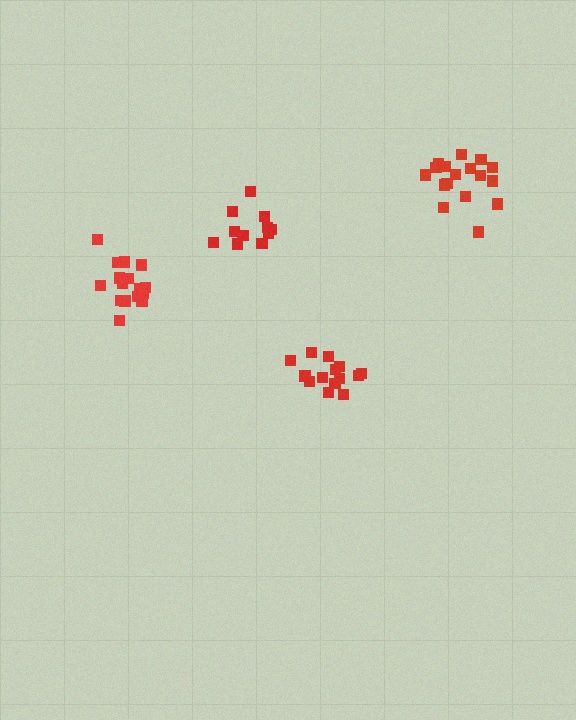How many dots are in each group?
Group 1: 16 dots, Group 2: 11 dots, Group 3: 14 dots, Group 4: 17 dots (58 total).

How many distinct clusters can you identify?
There are 4 distinct clusters.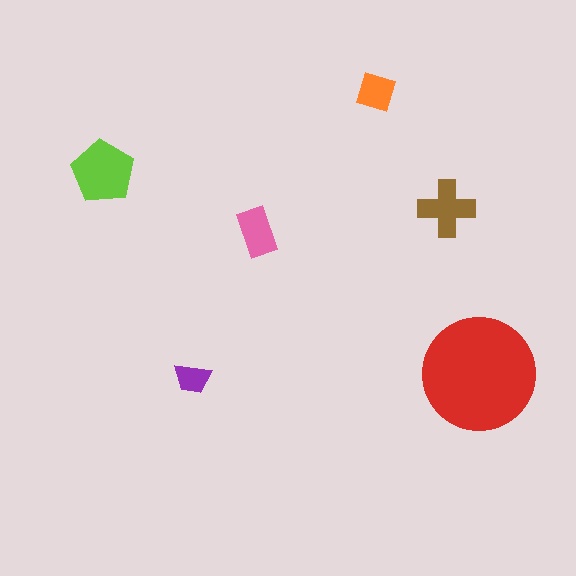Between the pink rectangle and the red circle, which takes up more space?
The red circle.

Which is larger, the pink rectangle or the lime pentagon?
The lime pentagon.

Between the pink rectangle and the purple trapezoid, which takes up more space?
The pink rectangle.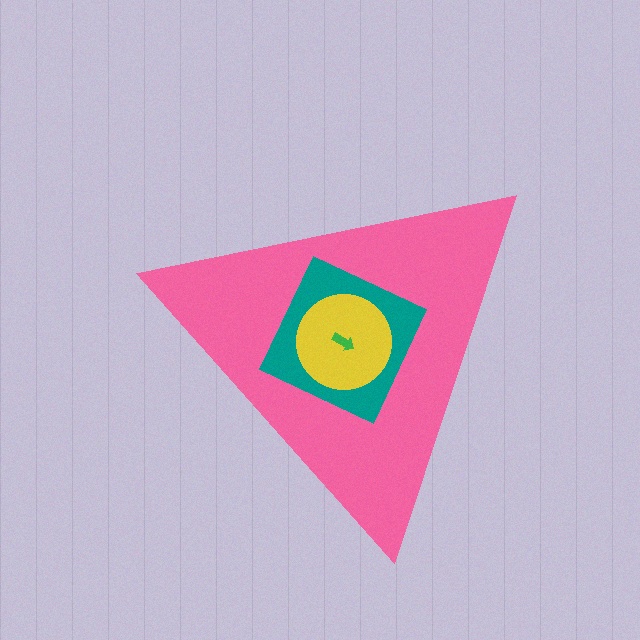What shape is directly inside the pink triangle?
The teal diamond.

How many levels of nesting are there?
4.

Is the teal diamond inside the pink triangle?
Yes.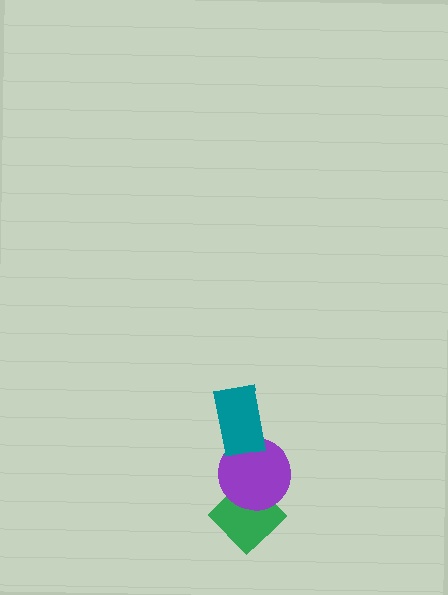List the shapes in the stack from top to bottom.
From top to bottom: the teal rectangle, the purple circle, the green diamond.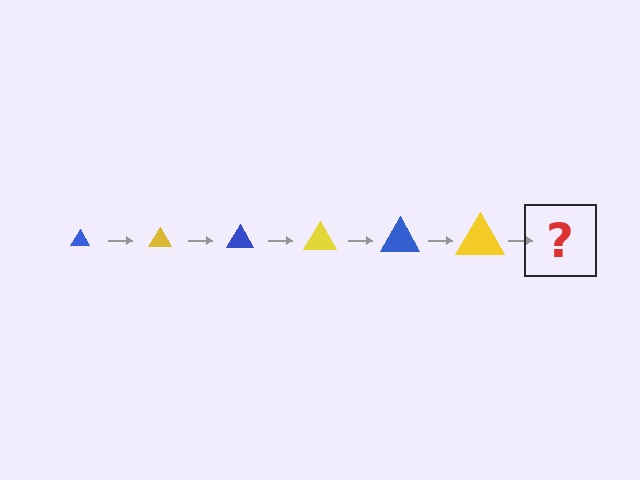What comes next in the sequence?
The next element should be a blue triangle, larger than the previous one.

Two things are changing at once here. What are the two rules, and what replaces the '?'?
The two rules are that the triangle grows larger each step and the color cycles through blue and yellow. The '?' should be a blue triangle, larger than the previous one.